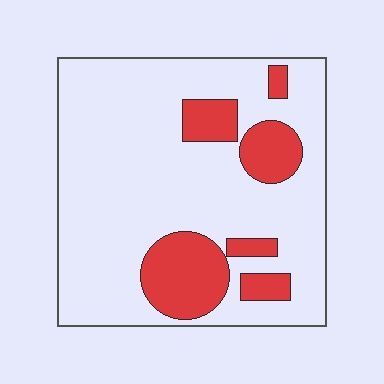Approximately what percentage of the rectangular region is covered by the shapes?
Approximately 20%.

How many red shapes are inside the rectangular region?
6.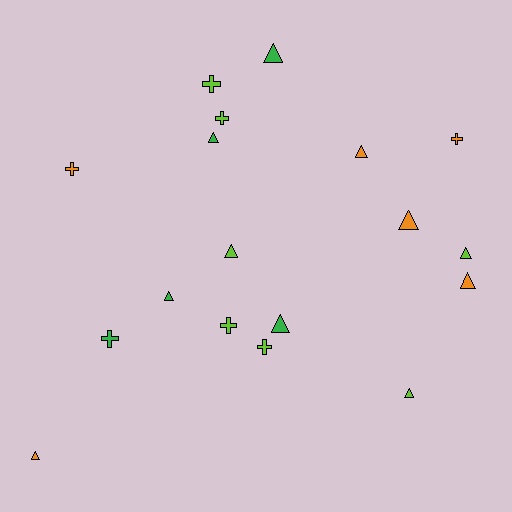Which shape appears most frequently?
Triangle, with 11 objects.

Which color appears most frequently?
Lime, with 7 objects.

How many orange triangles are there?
There are 4 orange triangles.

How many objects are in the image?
There are 18 objects.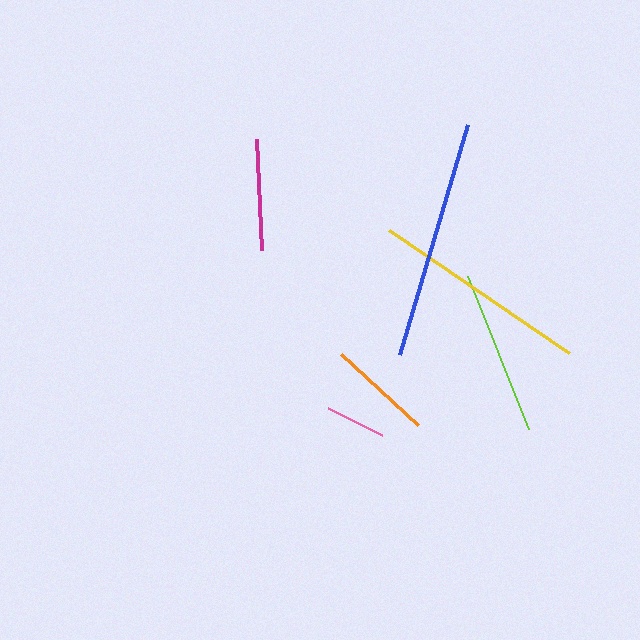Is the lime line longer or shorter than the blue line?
The blue line is longer than the lime line.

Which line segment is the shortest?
The pink line is the shortest at approximately 61 pixels.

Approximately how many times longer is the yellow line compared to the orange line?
The yellow line is approximately 2.1 times the length of the orange line.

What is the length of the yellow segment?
The yellow segment is approximately 218 pixels long.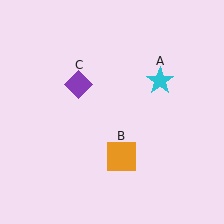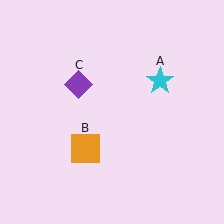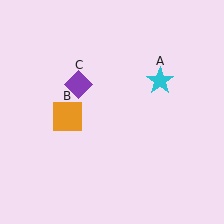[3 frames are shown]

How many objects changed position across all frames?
1 object changed position: orange square (object B).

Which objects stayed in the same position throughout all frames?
Cyan star (object A) and purple diamond (object C) remained stationary.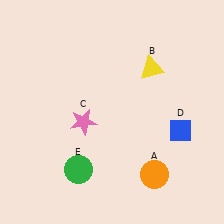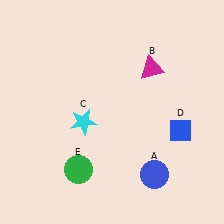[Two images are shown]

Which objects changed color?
A changed from orange to blue. B changed from yellow to magenta. C changed from pink to cyan.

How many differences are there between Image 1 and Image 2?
There are 3 differences between the two images.